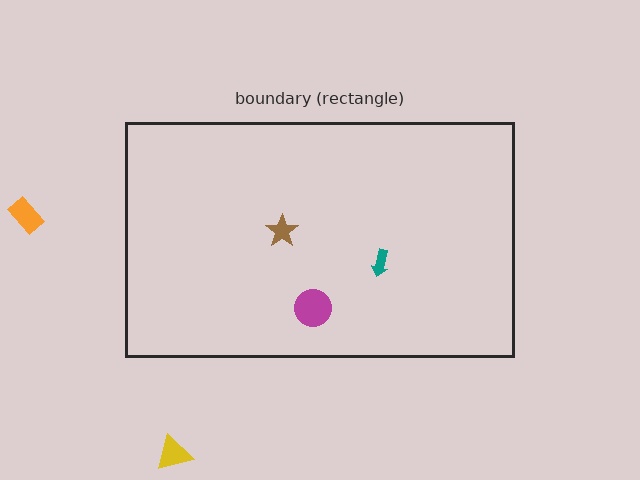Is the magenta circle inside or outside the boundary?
Inside.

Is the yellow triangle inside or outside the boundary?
Outside.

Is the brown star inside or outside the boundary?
Inside.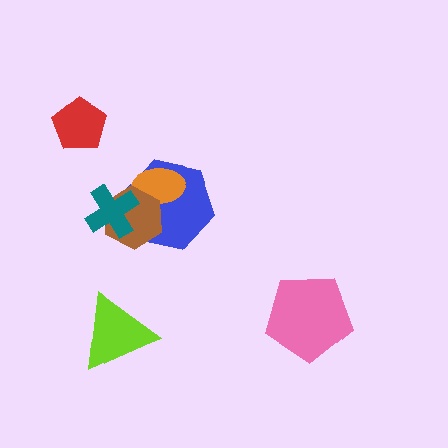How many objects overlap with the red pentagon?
0 objects overlap with the red pentagon.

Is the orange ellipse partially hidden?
Yes, it is partially covered by another shape.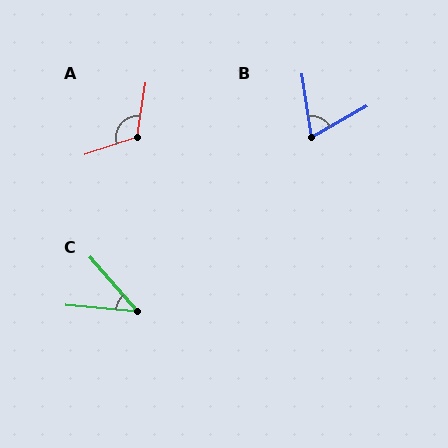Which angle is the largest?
A, at approximately 118 degrees.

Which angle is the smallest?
C, at approximately 44 degrees.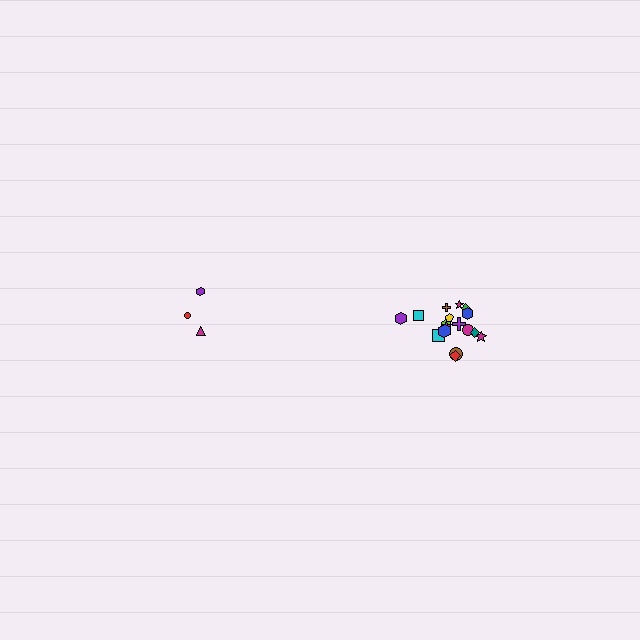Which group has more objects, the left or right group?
The right group.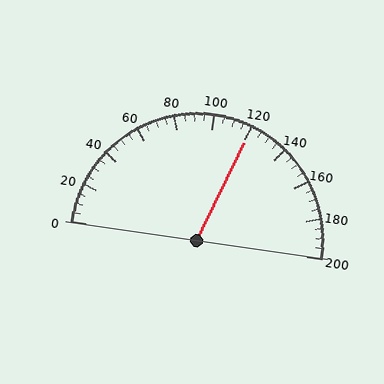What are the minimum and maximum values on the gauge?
The gauge ranges from 0 to 200.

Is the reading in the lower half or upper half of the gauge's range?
The reading is in the upper half of the range (0 to 200).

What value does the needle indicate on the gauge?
The needle indicates approximately 120.